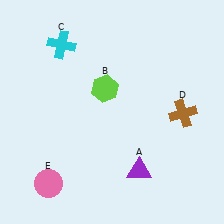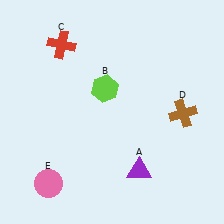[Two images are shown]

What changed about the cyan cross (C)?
In Image 1, C is cyan. In Image 2, it changed to red.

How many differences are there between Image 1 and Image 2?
There is 1 difference between the two images.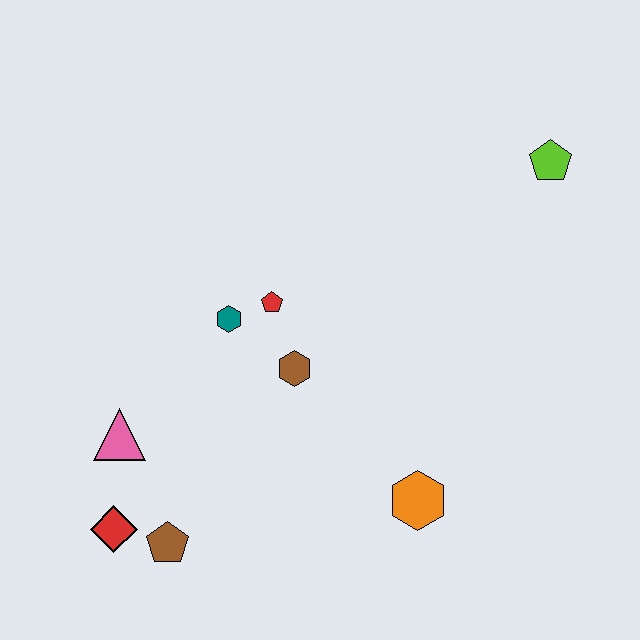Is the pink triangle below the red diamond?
No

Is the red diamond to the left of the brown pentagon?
Yes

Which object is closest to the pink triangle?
The red diamond is closest to the pink triangle.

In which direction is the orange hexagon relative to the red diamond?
The orange hexagon is to the right of the red diamond.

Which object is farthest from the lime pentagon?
The red diamond is farthest from the lime pentagon.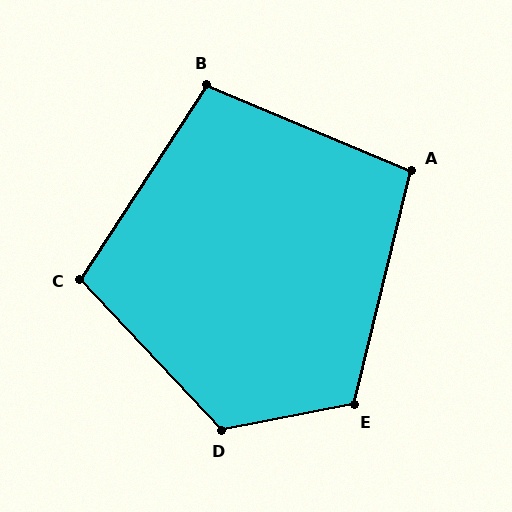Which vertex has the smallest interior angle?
A, at approximately 99 degrees.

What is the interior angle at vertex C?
Approximately 104 degrees (obtuse).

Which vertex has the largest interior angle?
D, at approximately 122 degrees.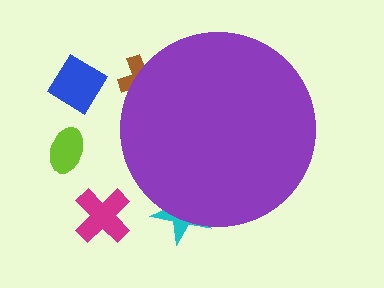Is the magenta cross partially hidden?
No, the magenta cross is fully visible.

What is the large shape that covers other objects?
A purple circle.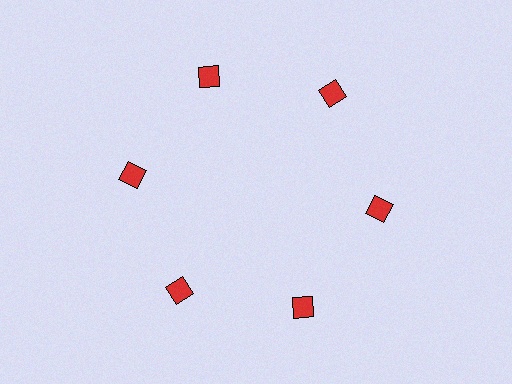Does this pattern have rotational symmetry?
Yes, this pattern has 6-fold rotational symmetry. It looks the same after rotating 60 degrees around the center.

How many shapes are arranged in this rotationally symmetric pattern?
There are 6 shapes, arranged in 6 groups of 1.